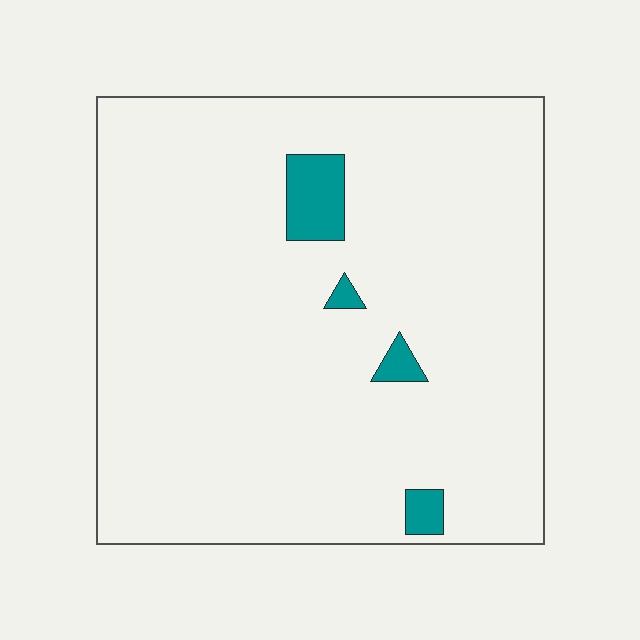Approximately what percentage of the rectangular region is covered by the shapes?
Approximately 5%.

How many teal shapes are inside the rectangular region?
4.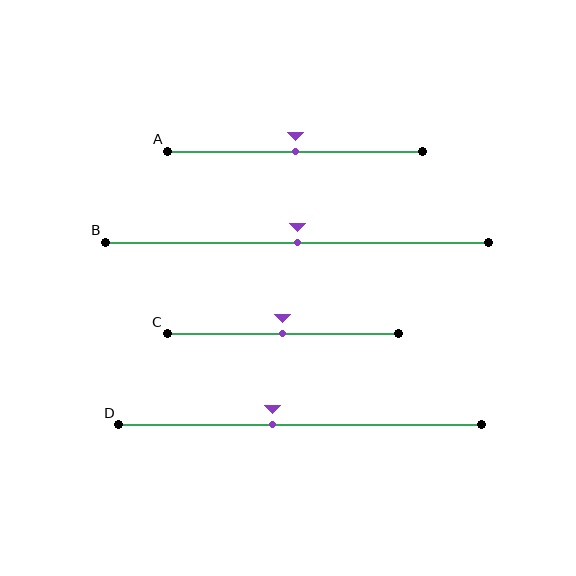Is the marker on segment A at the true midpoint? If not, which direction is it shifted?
Yes, the marker on segment A is at the true midpoint.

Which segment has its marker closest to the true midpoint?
Segment A has its marker closest to the true midpoint.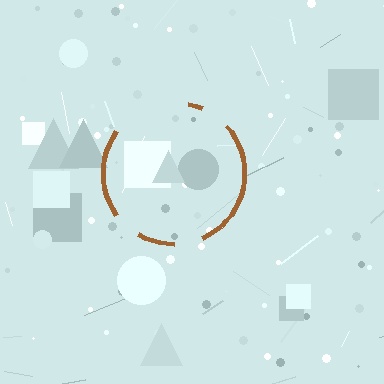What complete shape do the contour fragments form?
The contour fragments form a circle.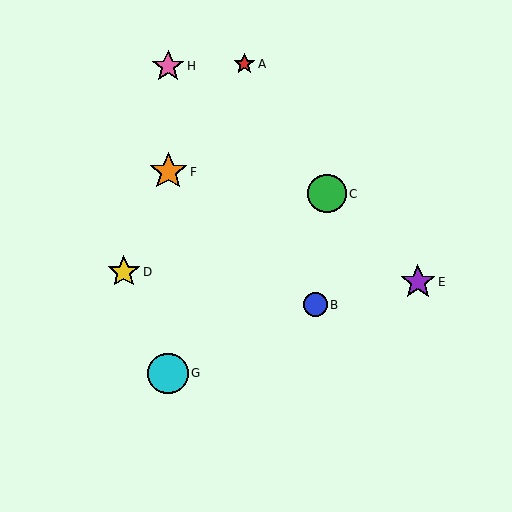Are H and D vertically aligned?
No, H is at x≈168 and D is at x≈124.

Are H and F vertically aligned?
Yes, both are at x≈168.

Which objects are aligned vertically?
Objects F, G, H are aligned vertically.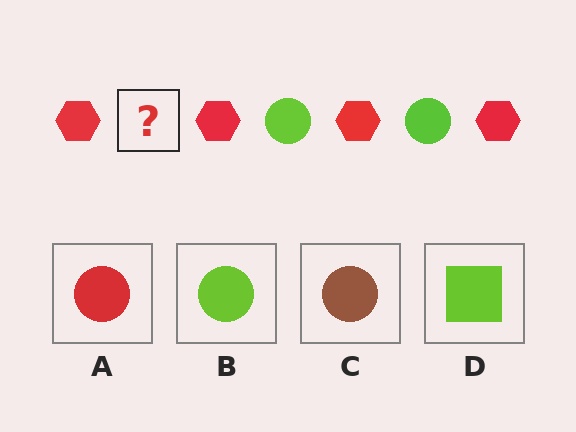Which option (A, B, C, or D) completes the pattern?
B.